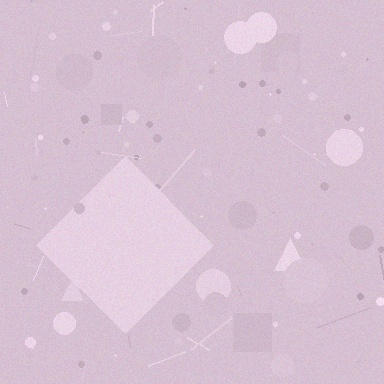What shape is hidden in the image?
A diamond is hidden in the image.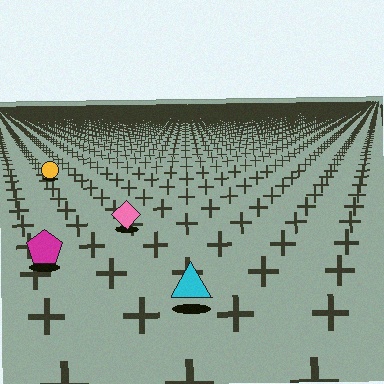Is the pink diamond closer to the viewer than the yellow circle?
Yes. The pink diamond is closer — you can tell from the texture gradient: the ground texture is coarser near it.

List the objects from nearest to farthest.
From nearest to farthest: the cyan triangle, the magenta pentagon, the pink diamond, the yellow circle.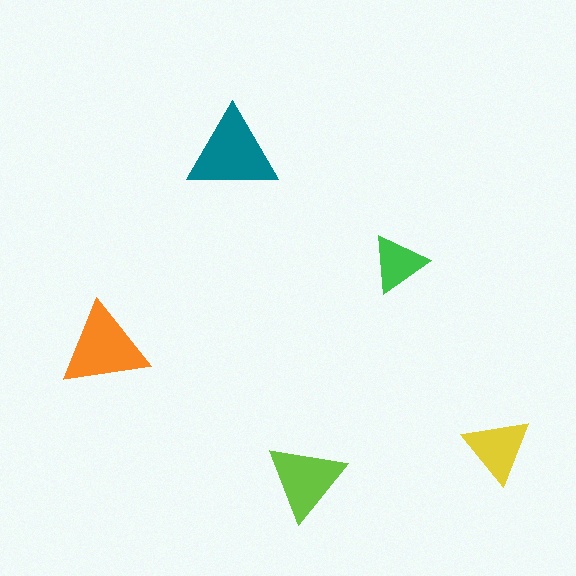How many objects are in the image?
There are 5 objects in the image.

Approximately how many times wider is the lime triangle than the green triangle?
About 1.5 times wider.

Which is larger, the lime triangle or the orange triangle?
The orange one.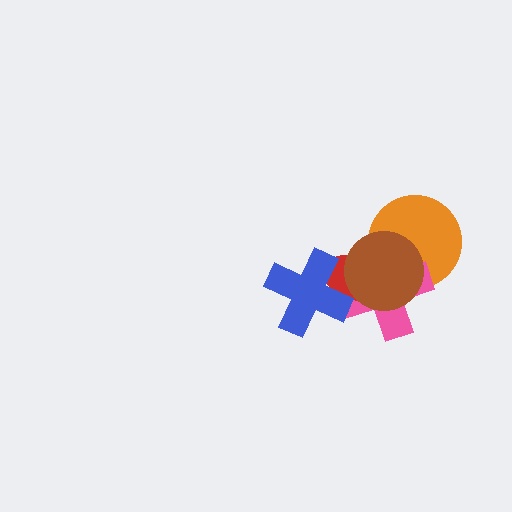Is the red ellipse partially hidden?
Yes, it is partially covered by another shape.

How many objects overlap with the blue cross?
2 objects overlap with the blue cross.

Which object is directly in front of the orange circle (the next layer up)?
The pink cross is directly in front of the orange circle.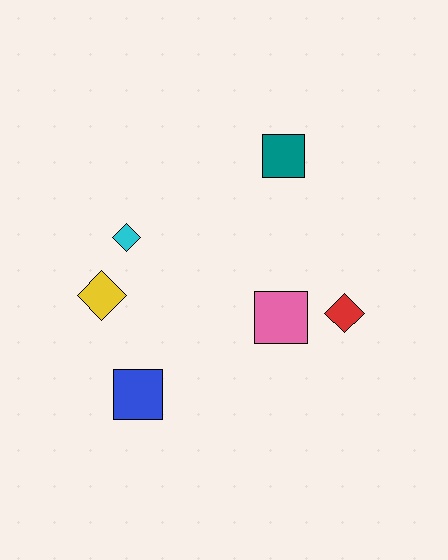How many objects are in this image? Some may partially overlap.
There are 6 objects.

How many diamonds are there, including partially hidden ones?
There are 3 diamonds.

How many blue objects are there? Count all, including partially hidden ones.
There is 1 blue object.